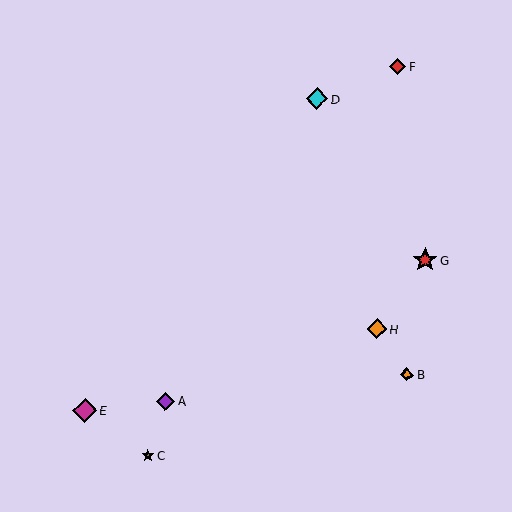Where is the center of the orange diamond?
The center of the orange diamond is at (377, 329).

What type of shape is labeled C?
Shape C is a brown star.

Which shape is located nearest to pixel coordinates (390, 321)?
The orange diamond (labeled H) at (377, 329) is nearest to that location.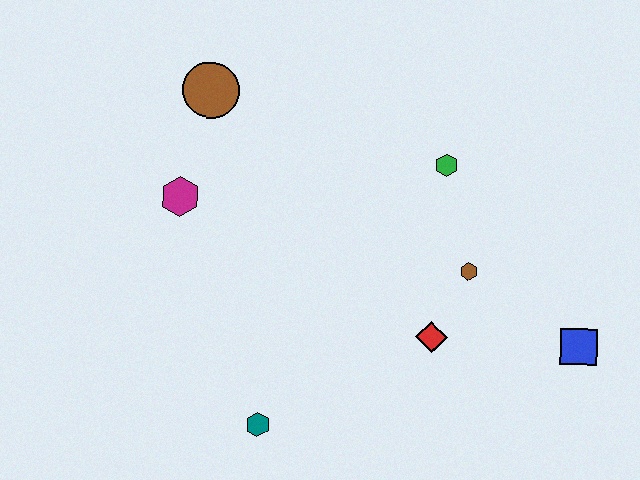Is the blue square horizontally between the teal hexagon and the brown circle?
No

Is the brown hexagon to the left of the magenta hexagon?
No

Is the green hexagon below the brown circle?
Yes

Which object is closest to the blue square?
The brown hexagon is closest to the blue square.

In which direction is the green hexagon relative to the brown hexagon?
The green hexagon is above the brown hexagon.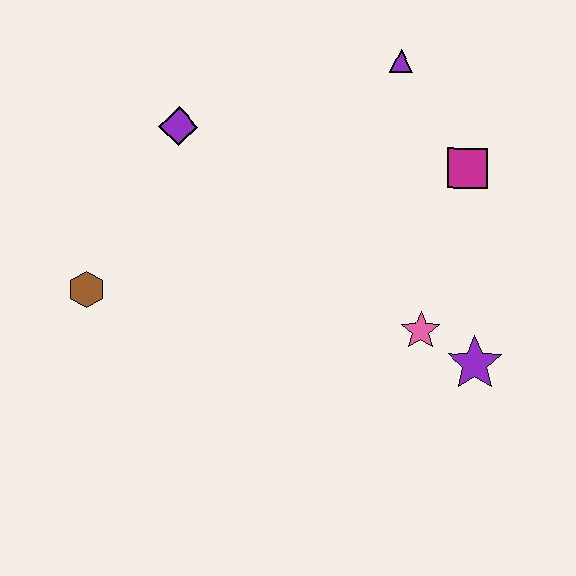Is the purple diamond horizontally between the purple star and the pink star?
No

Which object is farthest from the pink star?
The brown hexagon is farthest from the pink star.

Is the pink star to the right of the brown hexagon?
Yes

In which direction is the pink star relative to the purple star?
The pink star is to the left of the purple star.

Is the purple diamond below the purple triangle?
Yes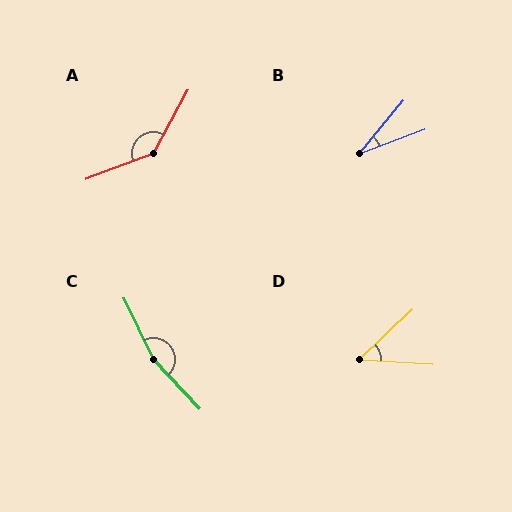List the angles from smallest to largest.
B (30°), D (47°), A (140°), C (163°).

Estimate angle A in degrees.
Approximately 140 degrees.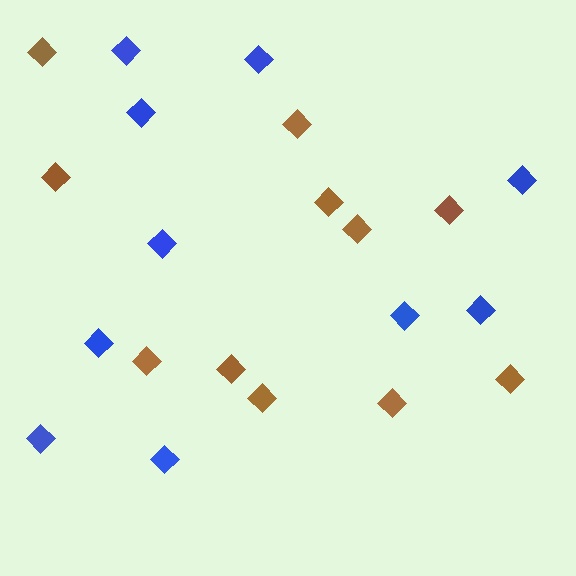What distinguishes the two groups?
There are 2 groups: one group of blue diamonds (10) and one group of brown diamonds (11).